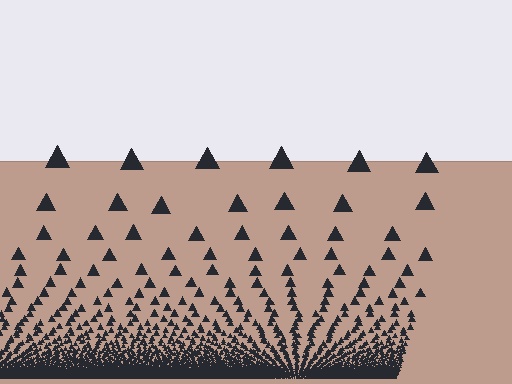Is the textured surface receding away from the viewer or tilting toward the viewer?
The surface appears to tilt toward the viewer. Texture elements get larger and sparser toward the top.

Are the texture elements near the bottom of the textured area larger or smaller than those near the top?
Smaller. The gradient is inverted — elements near the bottom are smaller and denser.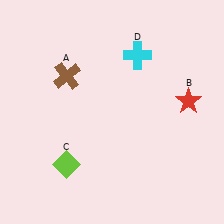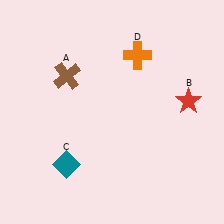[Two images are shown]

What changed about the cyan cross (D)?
In Image 1, D is cyan. In Image 2, it changed to orange.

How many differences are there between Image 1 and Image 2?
There are 2 differences between the two images.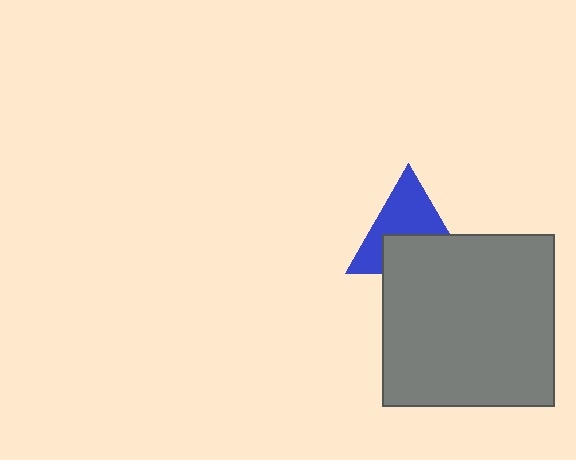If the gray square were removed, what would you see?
You would see the complete blue triangle.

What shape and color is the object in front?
The object in front is a gray square.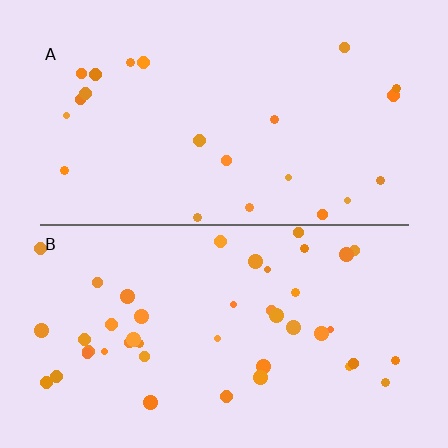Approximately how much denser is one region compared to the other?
Approximately 2.0× — region B over region A.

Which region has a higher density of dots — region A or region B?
B (the bottom).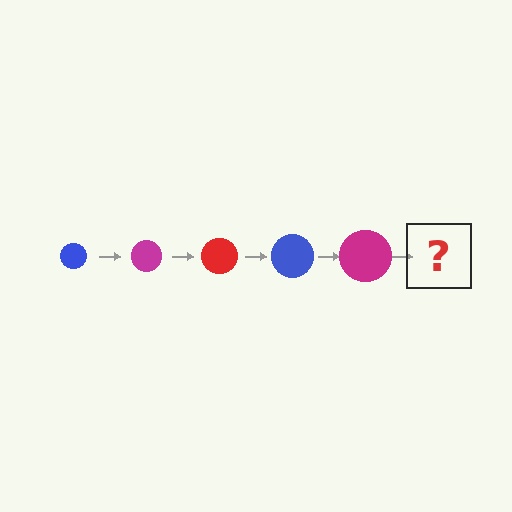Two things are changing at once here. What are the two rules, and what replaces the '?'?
The two rules are that the circle grows larger each step and the color cycles through blue, magenta, and red. The '?' should be a red circle, larger than the previous one.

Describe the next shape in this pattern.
It should be a red circle, larger than the previous one.